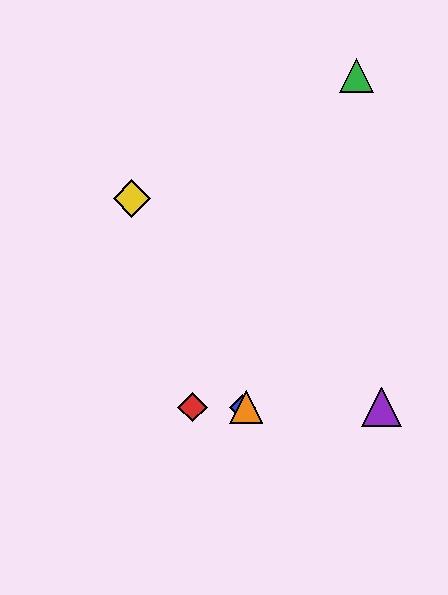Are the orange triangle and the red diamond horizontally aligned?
Yes, both are at y≈407.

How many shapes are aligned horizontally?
4 shapes (the red diamond, the blue diamond, the purple triangle, the orange triangle) are aligned horizontally.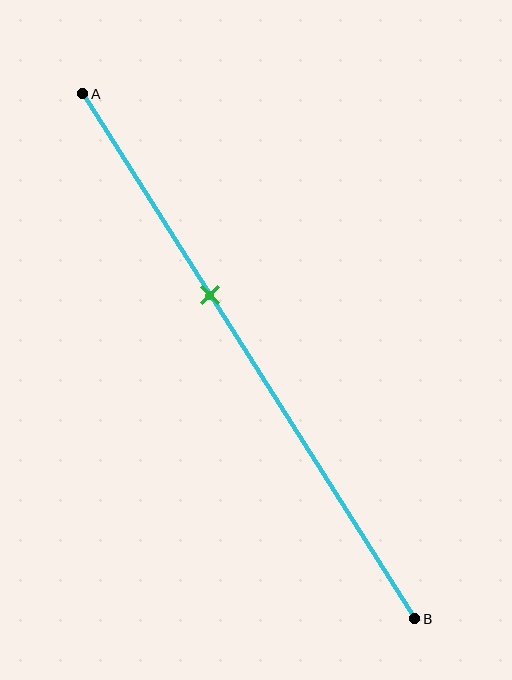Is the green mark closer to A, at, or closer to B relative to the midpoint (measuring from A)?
The green mark is closer to point A than the midpoint of segment AB.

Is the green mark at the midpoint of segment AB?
No, the mark is at about 40% from A, not at the 50% midpoint.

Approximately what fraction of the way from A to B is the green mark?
The green mark is approximately 40% of the way from A to B.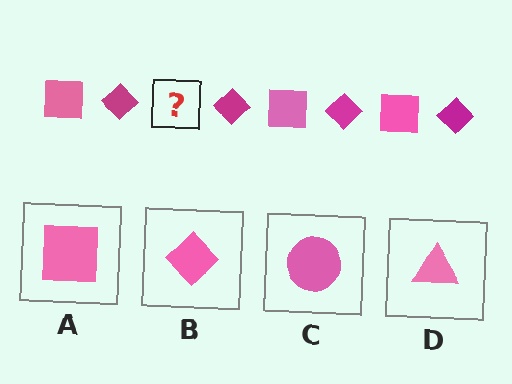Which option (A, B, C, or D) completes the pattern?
A.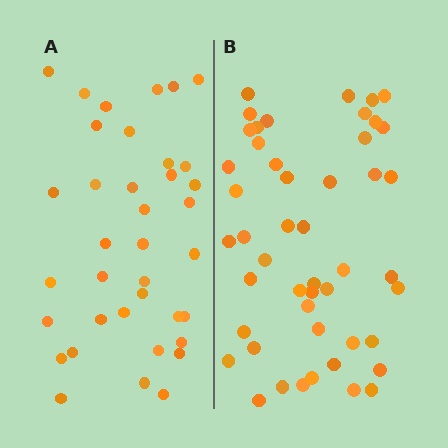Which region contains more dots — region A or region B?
Region B (the right region) has more dots.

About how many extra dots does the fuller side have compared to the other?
Region B has roughly 12 or so more dots than region A.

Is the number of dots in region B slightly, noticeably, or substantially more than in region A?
Region B has noticeably more, but not dramatically so. The ratio is roughly 1.3 to 1.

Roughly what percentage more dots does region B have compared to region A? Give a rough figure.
About 30% more.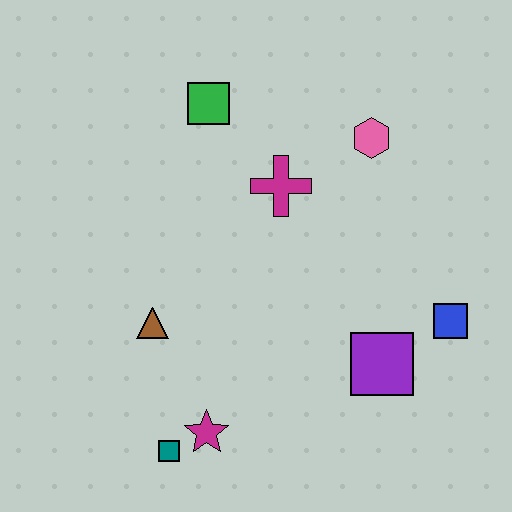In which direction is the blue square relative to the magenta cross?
The blue square is to the right of the magenta cross.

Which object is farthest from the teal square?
The pink hexagon is farthest from the teal square.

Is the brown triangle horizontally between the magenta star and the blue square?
No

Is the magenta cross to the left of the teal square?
No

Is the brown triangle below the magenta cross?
Yes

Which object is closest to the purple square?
The blue square is closest to the purple square.